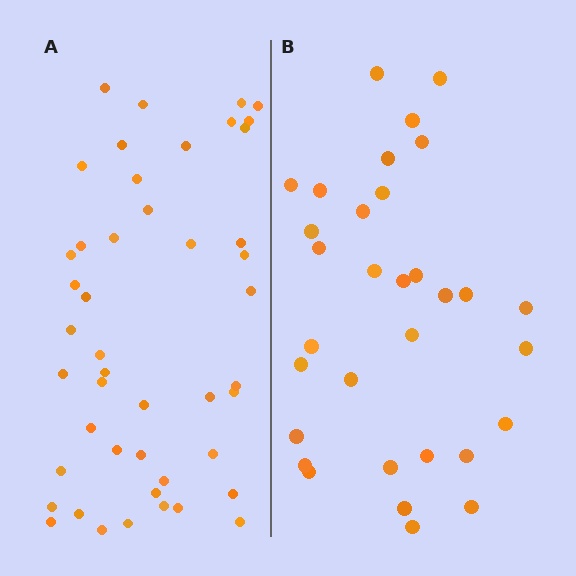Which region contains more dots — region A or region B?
Region A (the left region) has more dots.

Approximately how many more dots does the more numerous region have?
Region A has approximately 15 more dots than region B.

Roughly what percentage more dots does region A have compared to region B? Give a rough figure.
About 45% more.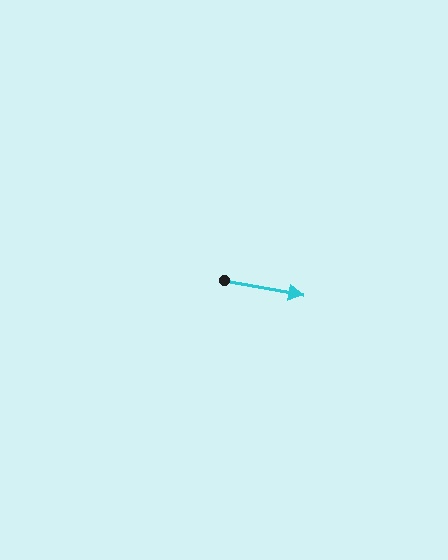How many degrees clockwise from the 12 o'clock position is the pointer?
Approximately 101 degrees.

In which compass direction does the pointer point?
East.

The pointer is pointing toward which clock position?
Roughly 3 o'clock.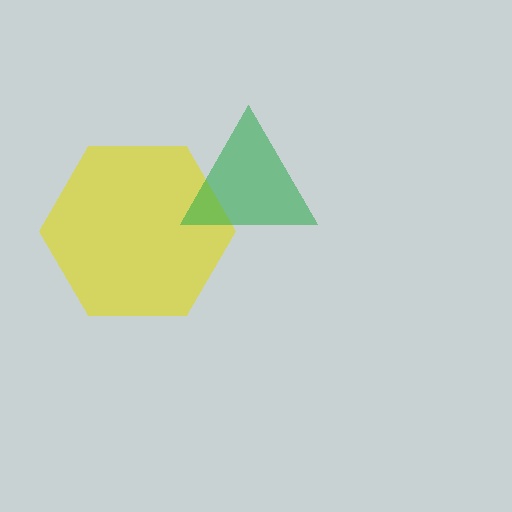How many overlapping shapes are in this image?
There are 2 overlapping shapes in the image.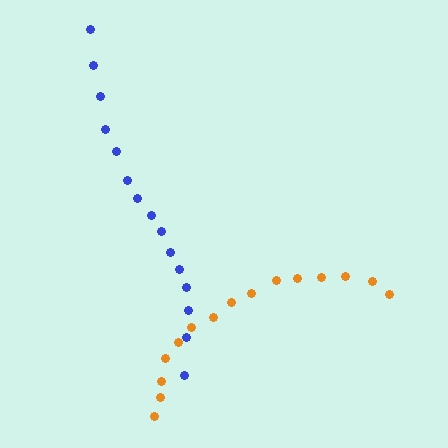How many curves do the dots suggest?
There are 2 distinct paths.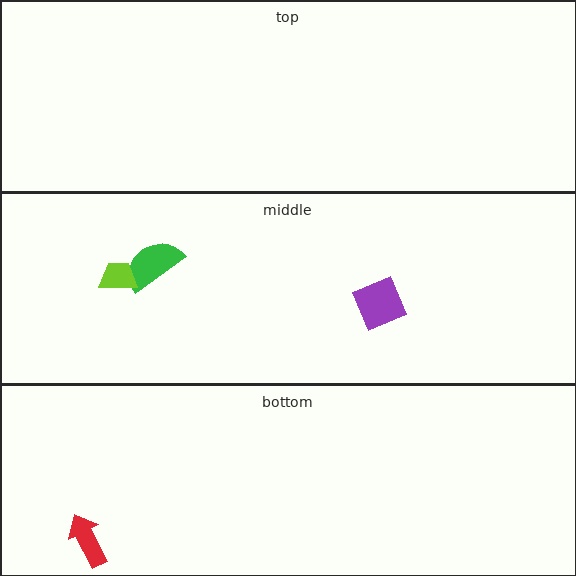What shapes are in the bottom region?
The red arrow.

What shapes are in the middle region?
The green semicircle, the purple diamond, the lime trapezoid.